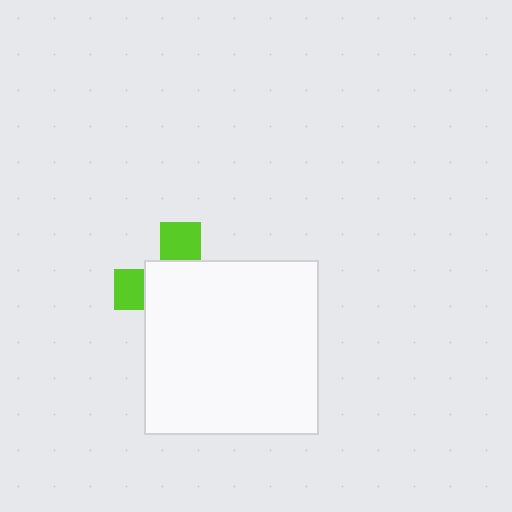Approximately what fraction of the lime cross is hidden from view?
Roughly 70% of the lime cross is hidden behind the white square.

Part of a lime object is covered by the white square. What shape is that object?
It is a cross.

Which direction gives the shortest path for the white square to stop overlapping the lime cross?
Moving toward the lower-right gives the shortest separation.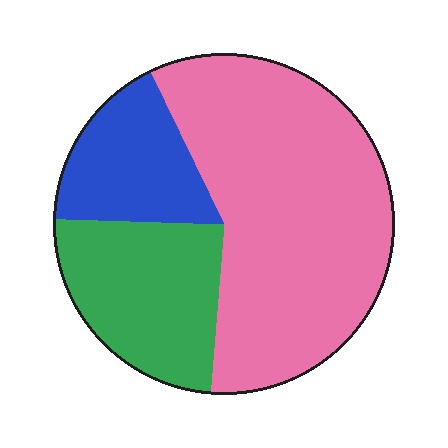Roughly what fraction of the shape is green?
Green takes up less than a quarter of the shape.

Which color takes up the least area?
Blue, at roughly 15%.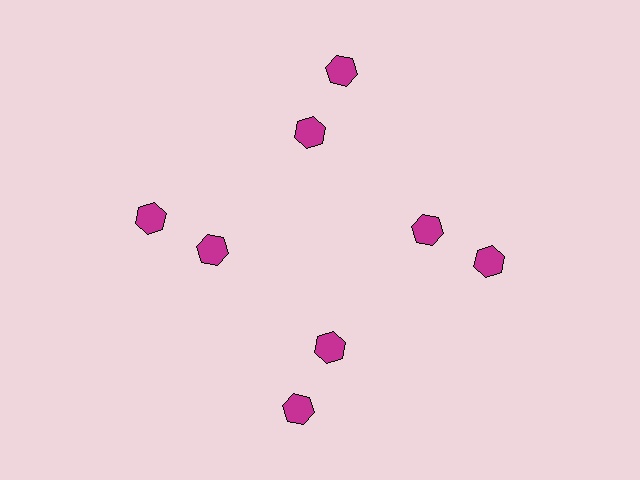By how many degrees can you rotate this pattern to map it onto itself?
The pattern maps onto itself every 90 degrees of rotation.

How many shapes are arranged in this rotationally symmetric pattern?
There are 8 shapes, arranged in 4 groups of 2.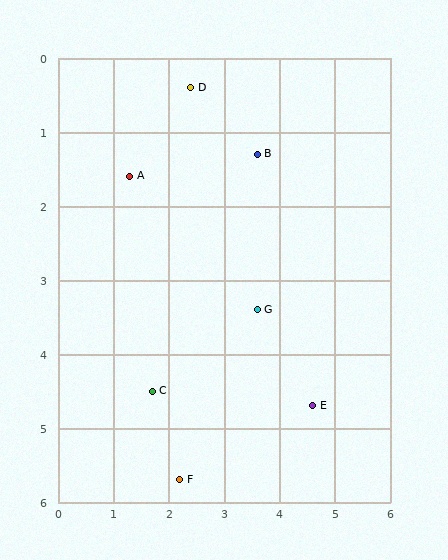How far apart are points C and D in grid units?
Points C and D are about 4.2 grid units apart.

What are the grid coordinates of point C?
Point C is at approximately (1.7, 4.5).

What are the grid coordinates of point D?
Point D is at approximately (2.4, 0.4).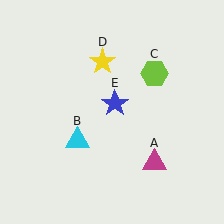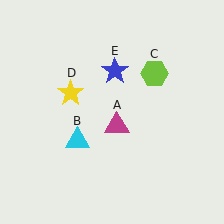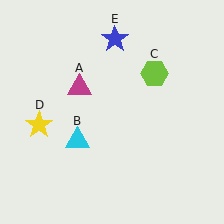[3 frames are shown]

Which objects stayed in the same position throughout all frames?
Cyan triangle (object B) and lime hexagon (object C) remained stationary.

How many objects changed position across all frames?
3 objects changed position: magenta triangle (object A), yellow star (object D), blue star (object E).